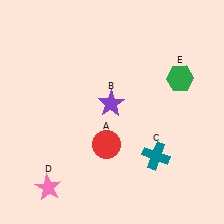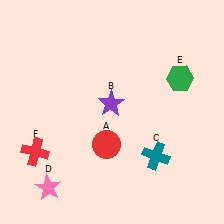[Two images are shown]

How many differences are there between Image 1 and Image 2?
There is 1 difference between the two images.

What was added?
A red cross (F) was added in Image 2.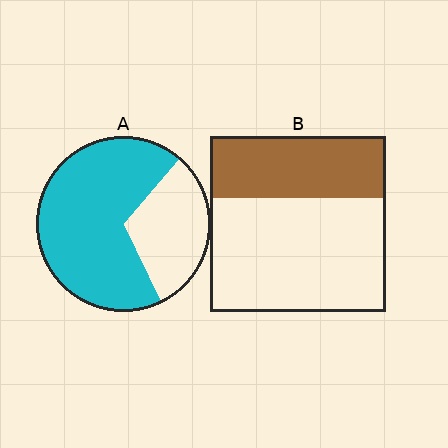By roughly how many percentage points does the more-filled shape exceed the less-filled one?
By roughly 35 percentage points (A over B).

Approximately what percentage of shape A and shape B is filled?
A is approximately 70% and B is approximately 35%.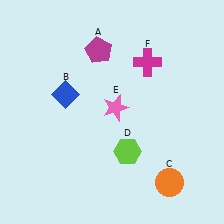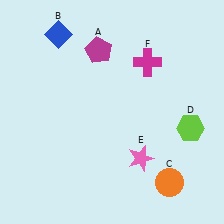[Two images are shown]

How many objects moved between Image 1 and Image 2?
3 objects moved between the two images.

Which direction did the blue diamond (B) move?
The blue diamond (B) moved up.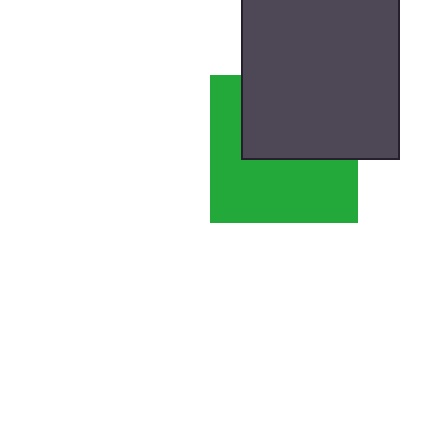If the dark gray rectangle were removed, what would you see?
You would see the complete green square.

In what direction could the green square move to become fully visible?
The green square could move down. That would shift it out from behind the dark gray rectangle entirely.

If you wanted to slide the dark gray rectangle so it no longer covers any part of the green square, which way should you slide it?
Slide it up — that is the most direct way to separate the two shapes.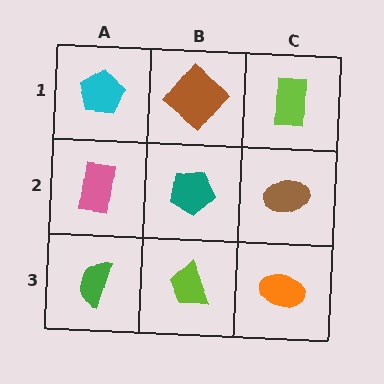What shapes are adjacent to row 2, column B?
A brown diamond (row 1, column B), a lime trapezoid (row 3, column B), a pink rectangle (row 2, column A), a brown ellipse (row 2, column C).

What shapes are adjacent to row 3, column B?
A teal pentagon (row 2, column B), a green semicircle (row 3, column A), an orange ellipse (row 3, column C).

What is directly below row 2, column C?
An orange ellipse.